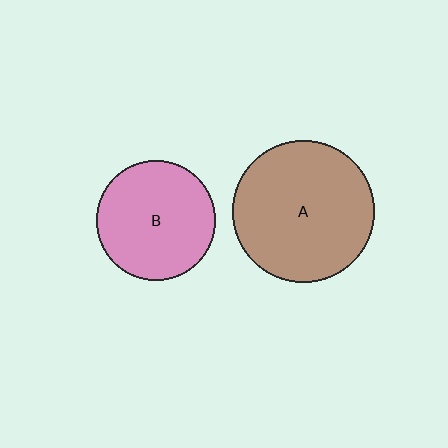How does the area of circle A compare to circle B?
Approximately 1.4 times.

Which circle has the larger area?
Circle A (brown).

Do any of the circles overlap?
No, none of the circles overlap.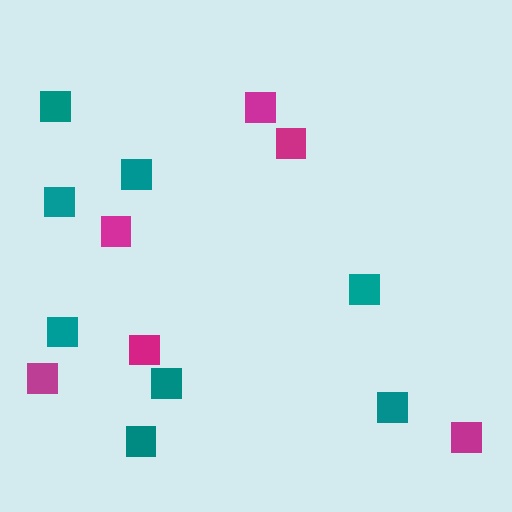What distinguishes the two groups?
There are 2 groups: one group of teal squares (8) and one group of magenta squares (6).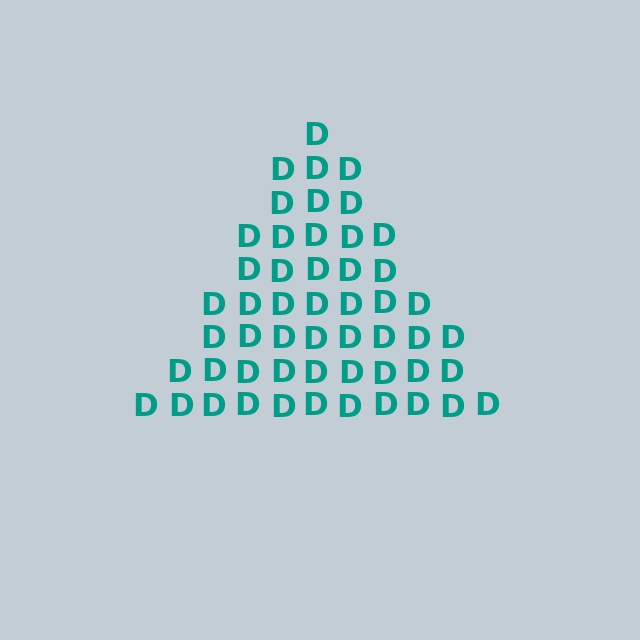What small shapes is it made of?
It is made of small letter D's.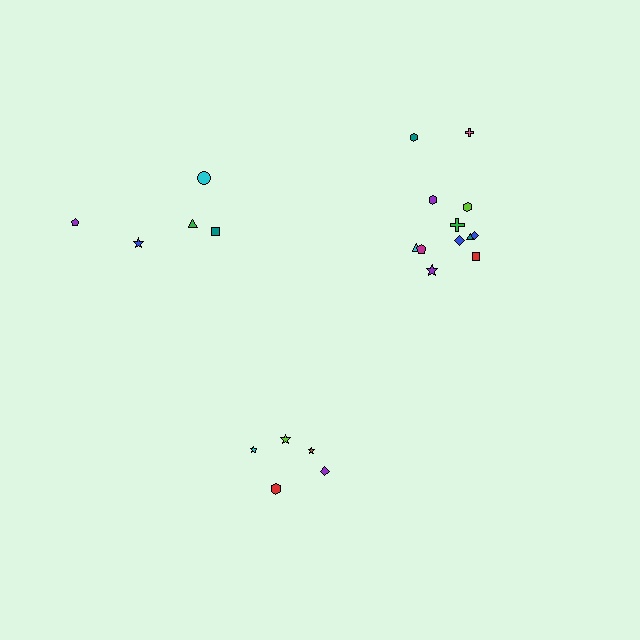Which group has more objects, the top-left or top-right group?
The top-right group.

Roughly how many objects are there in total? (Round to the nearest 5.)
Roughly 20 objects in total.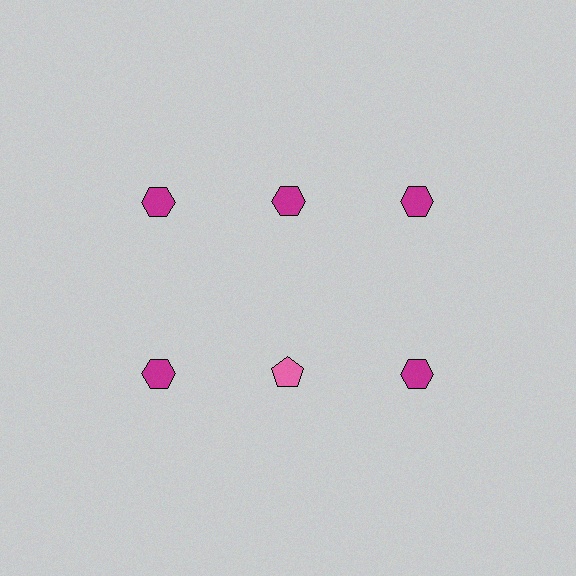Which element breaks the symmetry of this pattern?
The pink pentagon in the second row, second from left column breaks the symmetry. All other shapes are magenta hexagons.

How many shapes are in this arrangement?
There are 6 shapes arranged in a grid pattern.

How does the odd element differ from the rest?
It differs in both color (pink instead of magenta) and shape (pentagon instead of hexagon).